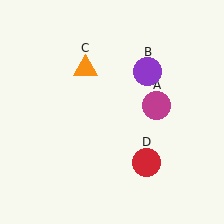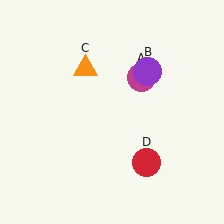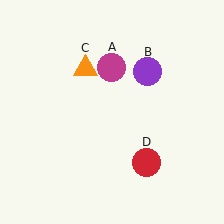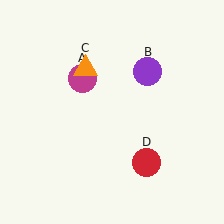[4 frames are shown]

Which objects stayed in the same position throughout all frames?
Purple circle (object B) and orange triangle (object C) and red circle (object D) remained stationary.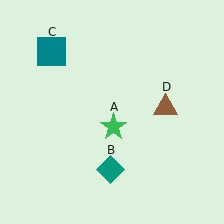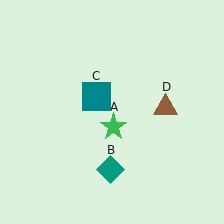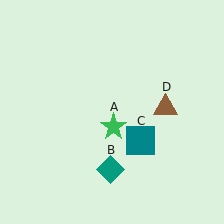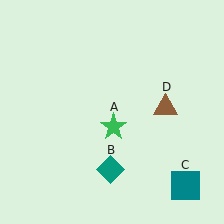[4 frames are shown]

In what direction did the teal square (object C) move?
The teal square (object C) moved down and to the right.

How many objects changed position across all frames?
1 object changed position: teal square (object C).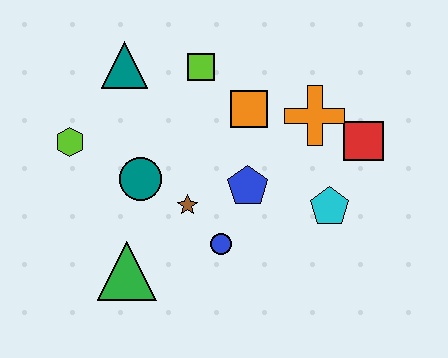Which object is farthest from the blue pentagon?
The lime hexagon is farthest from the blue pentagon.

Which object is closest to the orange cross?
The red square is closest to the orange cross.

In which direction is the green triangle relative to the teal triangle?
The green triangle is below the teal triangle.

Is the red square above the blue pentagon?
Yes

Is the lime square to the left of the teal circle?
No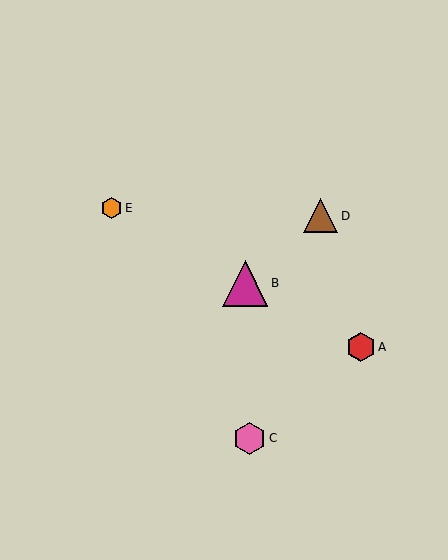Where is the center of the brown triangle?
The center of the brown triangle is at (321, 216).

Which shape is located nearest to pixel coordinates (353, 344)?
The red hexagon (labeled A) at (361, 347) is nearest to that location.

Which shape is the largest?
The magenta triangle (labeled B) is the largest.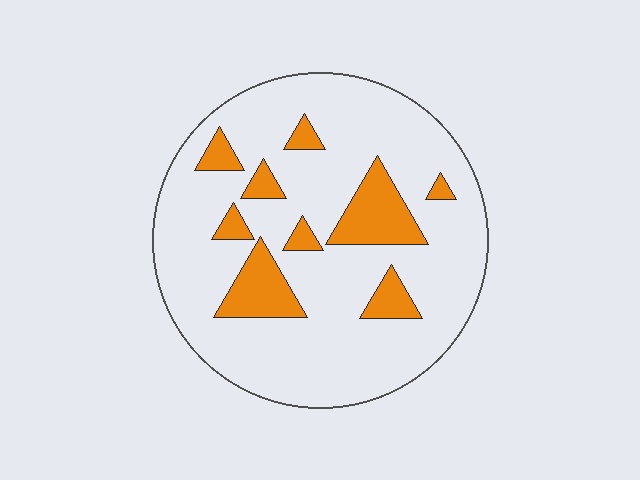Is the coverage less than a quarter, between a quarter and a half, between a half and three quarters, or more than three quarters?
Less than a quarter.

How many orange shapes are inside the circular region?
9.